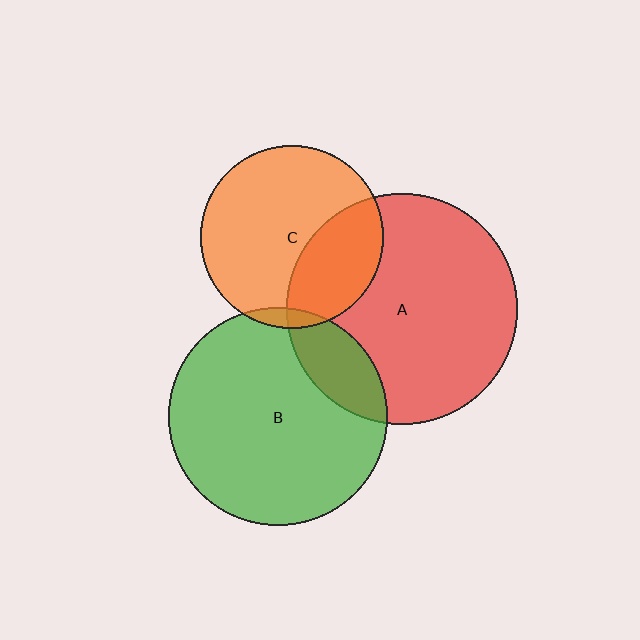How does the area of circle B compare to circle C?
Approximately 1.4 times.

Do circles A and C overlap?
Yes.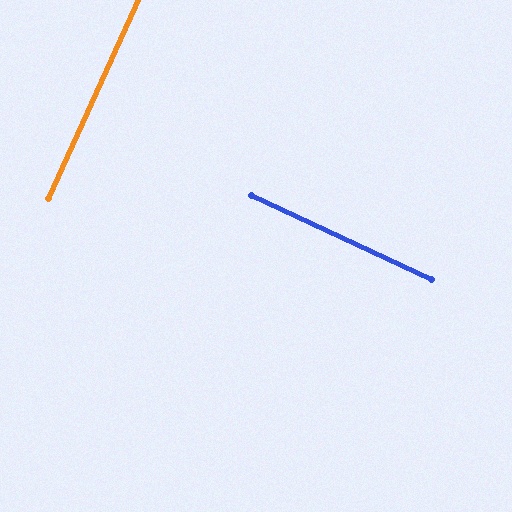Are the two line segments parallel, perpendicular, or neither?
Perpendicular — they meet at approximately 89°.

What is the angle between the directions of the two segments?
Approximately 89 degrees.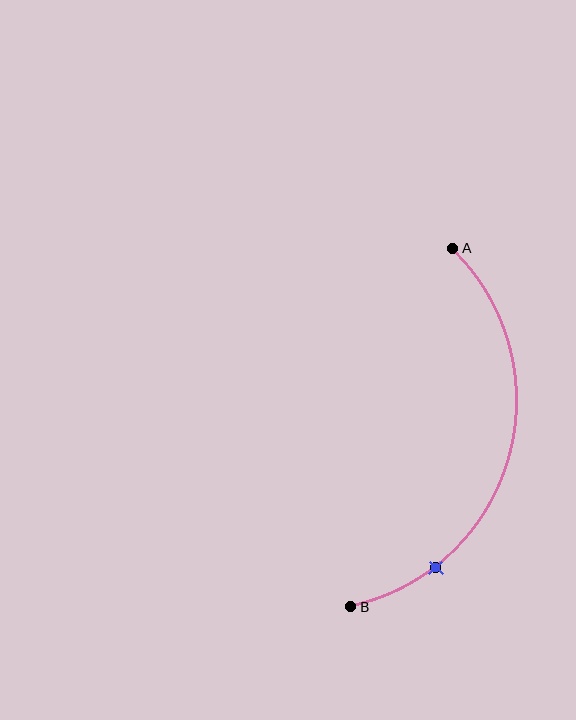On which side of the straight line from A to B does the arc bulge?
The arc bulges to the right of the straight line connecting A and B.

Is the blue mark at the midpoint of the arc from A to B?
No. The blue mark lies on the arc but is closer to endpoint B. The arc midpoint would be at the point on the curve equidistant along the arc from both A and B.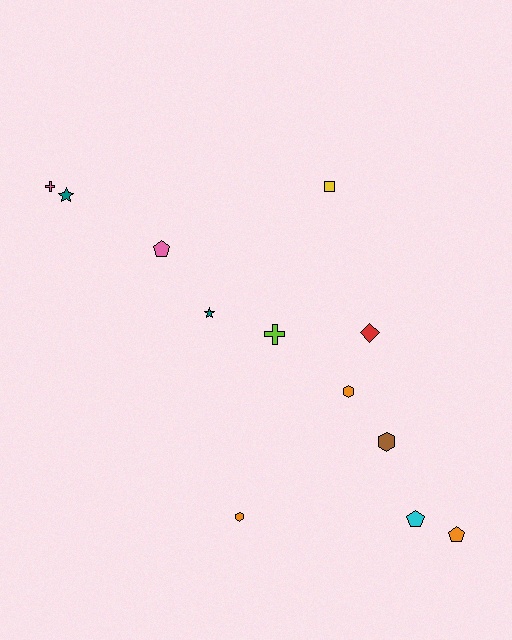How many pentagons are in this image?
There are 3 pentagons.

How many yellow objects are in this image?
There is 1 yellow object.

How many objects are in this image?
There are 12 objects.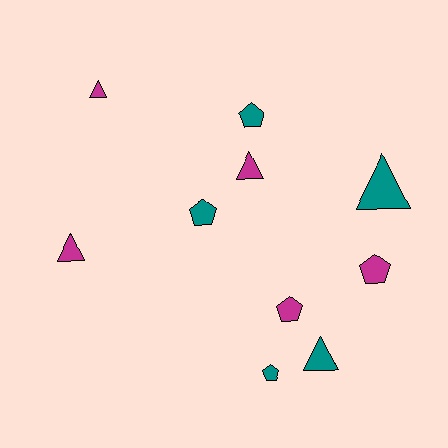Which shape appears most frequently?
Pentagon, with 5 objects.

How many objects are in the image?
There are 10 objects.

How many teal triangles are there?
There are 2 teal triangles.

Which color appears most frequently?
Magenta, with 5 objects.